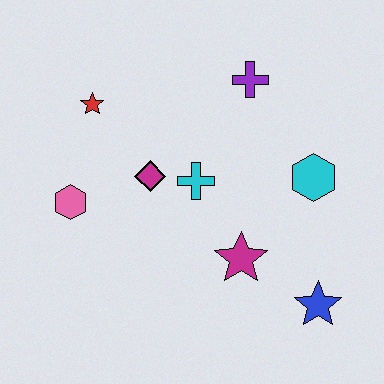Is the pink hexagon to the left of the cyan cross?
Yes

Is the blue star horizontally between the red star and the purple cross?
No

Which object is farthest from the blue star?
The red star is farthest from the blue star.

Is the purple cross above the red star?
Yes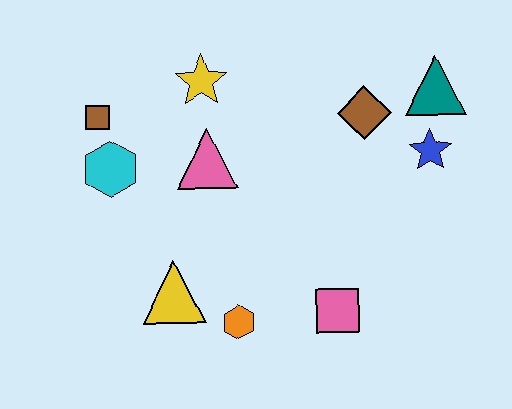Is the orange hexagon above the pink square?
No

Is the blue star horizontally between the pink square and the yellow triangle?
No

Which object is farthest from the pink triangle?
The teal triangle is farthest from the pink triangle.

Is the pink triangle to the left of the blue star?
Yes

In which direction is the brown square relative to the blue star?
The brown square is to the left of the blue star.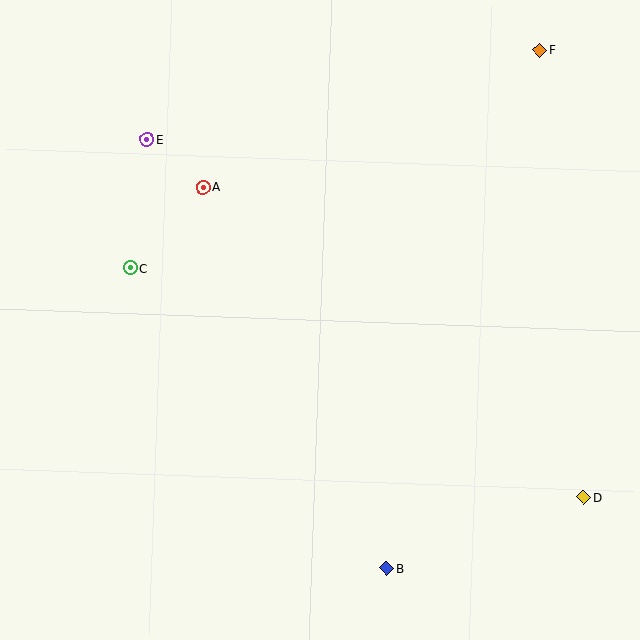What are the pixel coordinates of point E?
Point E is at (147, 139).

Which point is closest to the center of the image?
Point A at (203, 187) is closest to the center.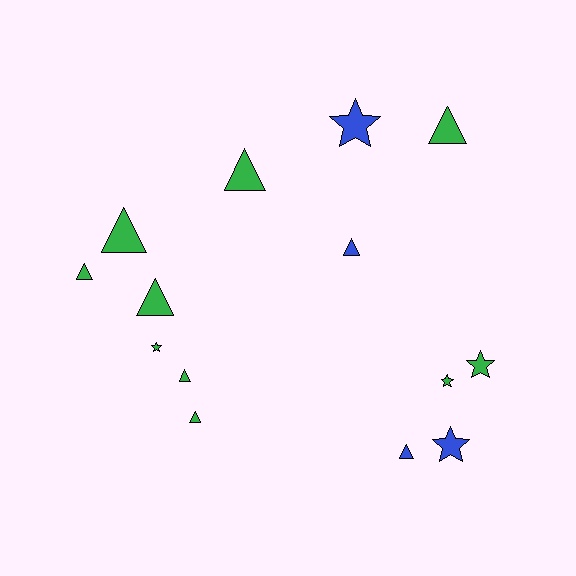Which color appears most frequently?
Green, with 10 objects.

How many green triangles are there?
There are 7 green triangles.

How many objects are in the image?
There are 14 objects.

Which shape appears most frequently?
Triangle, with 9 objects.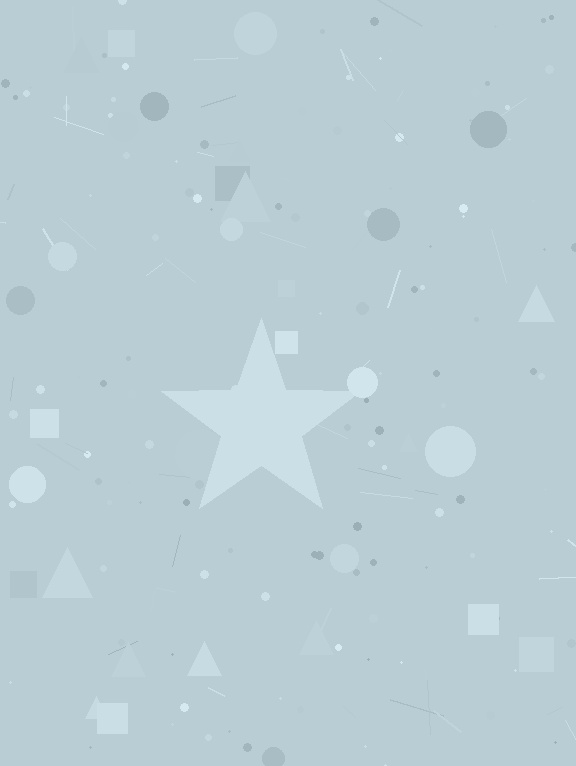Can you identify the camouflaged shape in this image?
The camouflaged shape is a star.